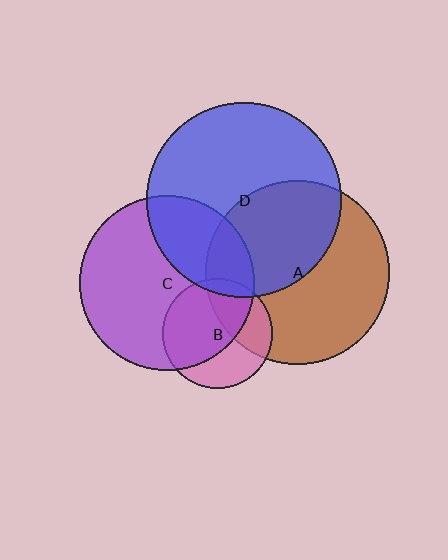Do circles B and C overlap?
Yes.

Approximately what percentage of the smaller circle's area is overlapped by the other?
Approximately 60%.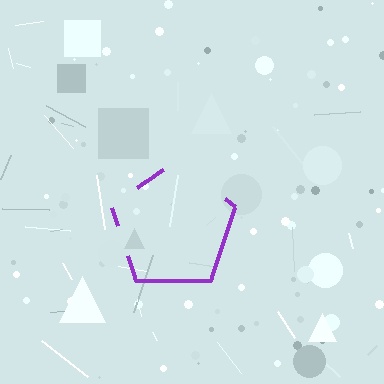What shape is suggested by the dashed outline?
The dashed outline suggests a pentagon.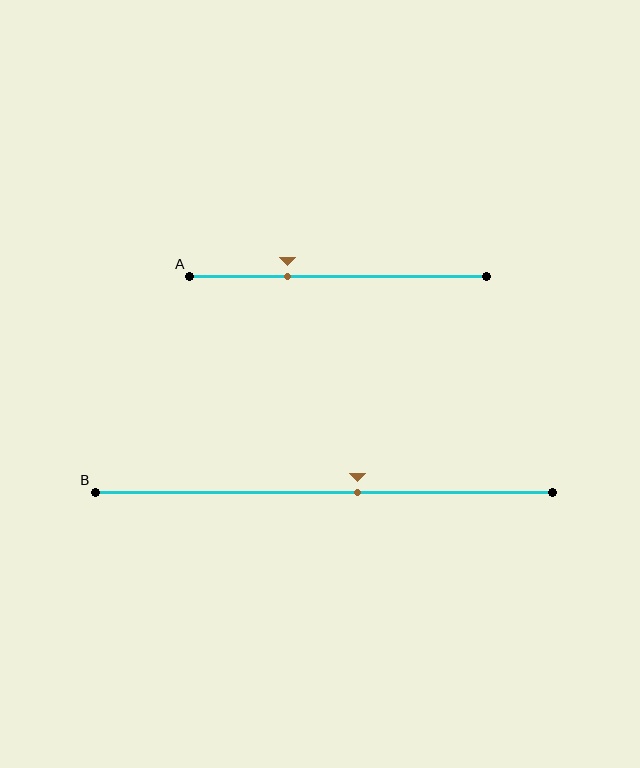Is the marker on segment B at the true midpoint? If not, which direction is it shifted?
No, the marker on segment B is shifted to the right by about 7% of the segment length.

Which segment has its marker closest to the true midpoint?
Segment B has its marker closest to the true midpoint.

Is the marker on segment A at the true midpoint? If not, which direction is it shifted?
No, the marker on segment A is shifted to the left by about 17% of the segment length.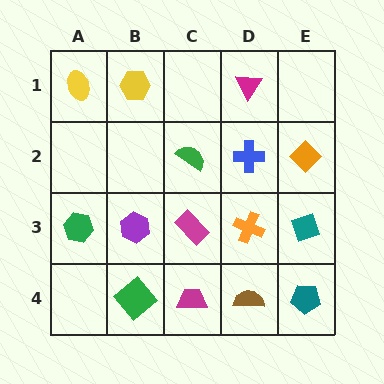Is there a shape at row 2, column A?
No, that cell is empty.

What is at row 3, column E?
A teal diamond.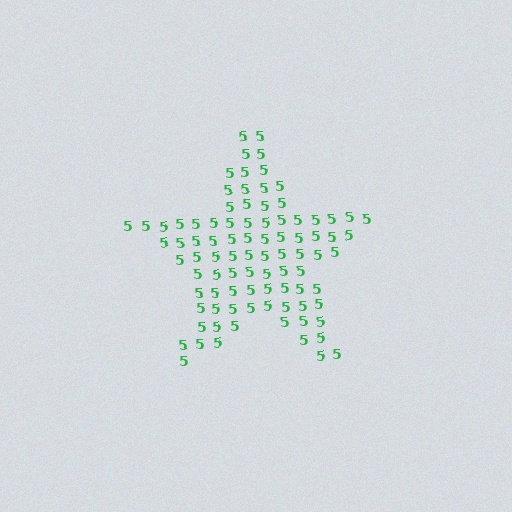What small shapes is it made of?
It is made of small digit 5's.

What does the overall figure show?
The overall figure shows a star.